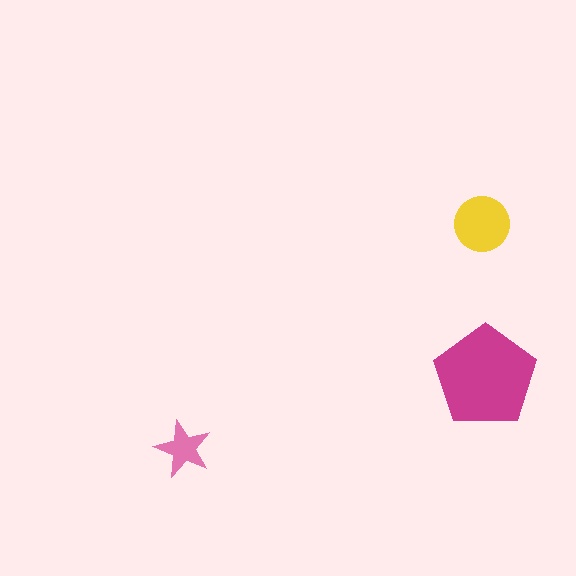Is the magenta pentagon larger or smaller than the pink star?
Larger.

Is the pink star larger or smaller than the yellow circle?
Smaller.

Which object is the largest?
The magenta pentagon.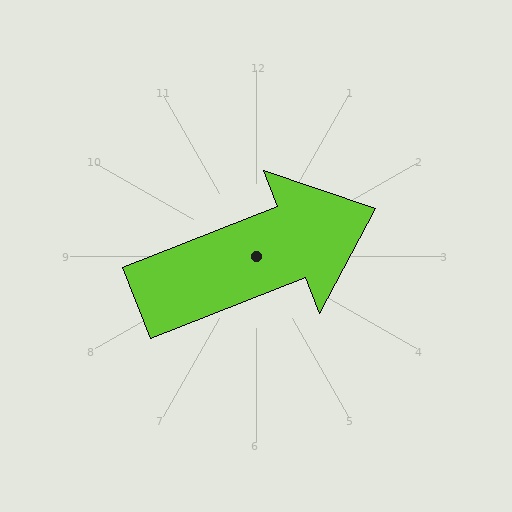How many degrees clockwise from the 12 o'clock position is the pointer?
Approximately 68 degrees.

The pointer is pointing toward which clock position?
Roughly 2 o'clock.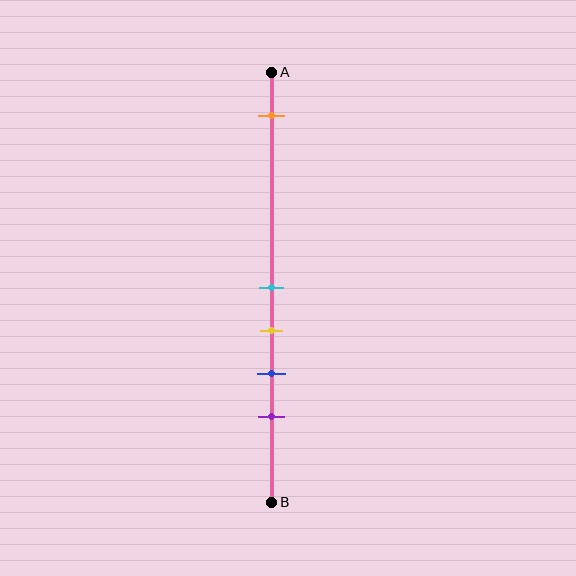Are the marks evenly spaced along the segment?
No, the marks are not evenly spaced.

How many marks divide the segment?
There are 5 marks dividing the segment.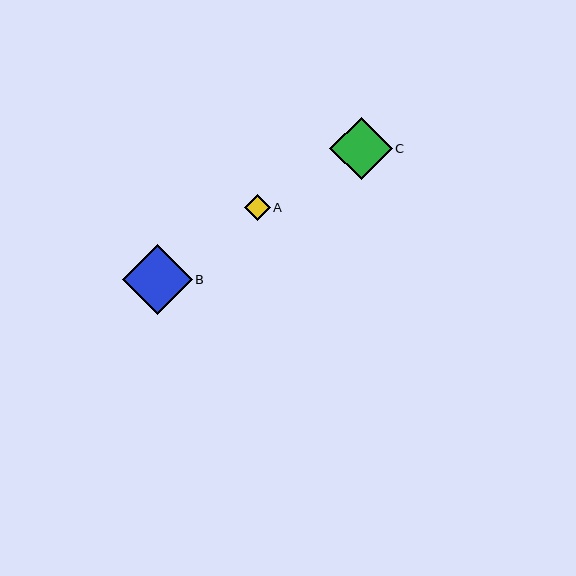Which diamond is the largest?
Diamond B is the largest with a size of approximately 70 pixels.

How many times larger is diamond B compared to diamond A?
Diamond B is approximately 2.7 times the size of diamond A.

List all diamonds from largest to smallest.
From largest to smallest: B, C, A.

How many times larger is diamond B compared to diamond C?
Diamond B is approximately 1.1 times the size of diamond C.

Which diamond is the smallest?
Diamond A is the smallest with a size of approximately 26 pixels.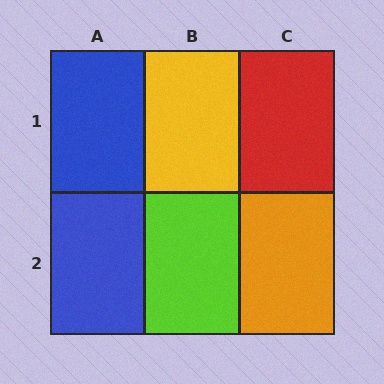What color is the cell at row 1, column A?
Blue.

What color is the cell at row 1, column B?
Yellow.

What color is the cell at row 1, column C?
Red.